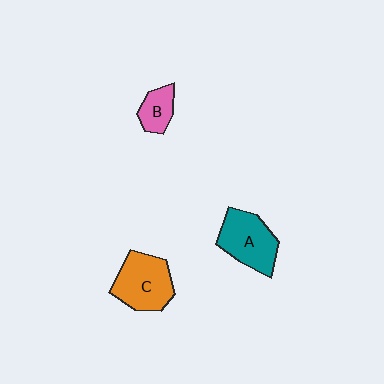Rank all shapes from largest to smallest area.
From largest to smallest: C (orange), A (teal), B (pink).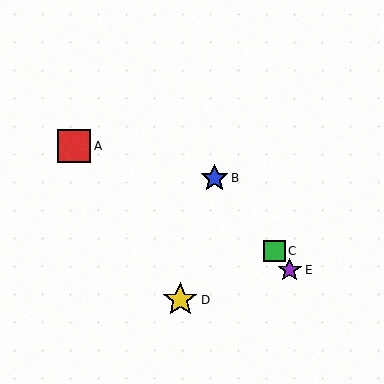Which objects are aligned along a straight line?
Objects B, C, E are aligned along a straight line.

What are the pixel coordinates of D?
Object D is at (180, 300).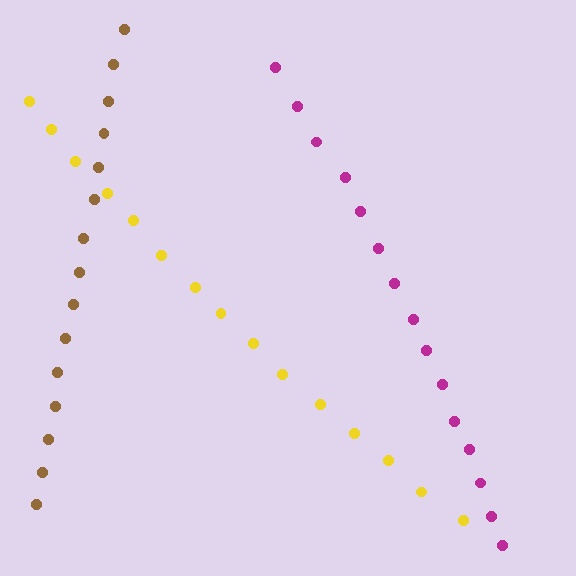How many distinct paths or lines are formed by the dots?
There are 3 distinct paths.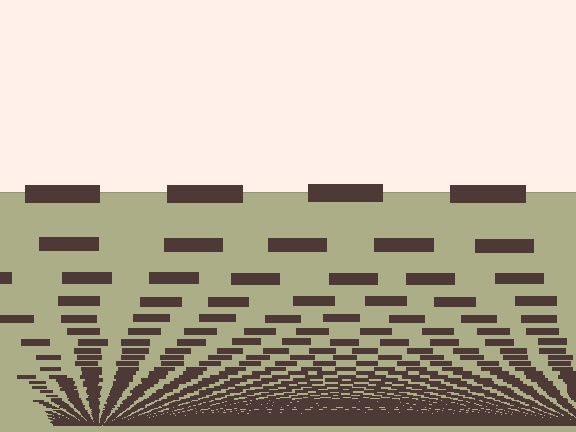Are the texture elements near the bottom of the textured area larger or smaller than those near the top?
Smaller. The gradient is inverted — elements near the bottom are smaller and denser.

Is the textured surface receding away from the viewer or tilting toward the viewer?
The surface appears to tilt toward the viewer. Texture elements get larger and sparser toward the top.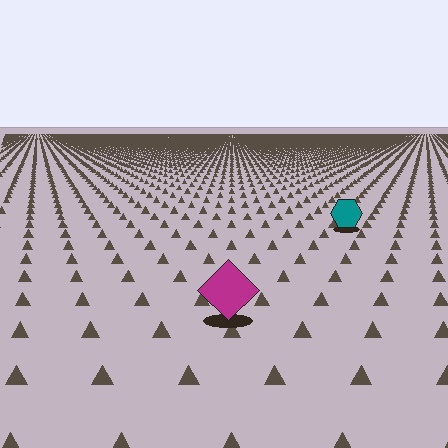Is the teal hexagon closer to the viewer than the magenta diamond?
No. The magenta diamond is closer — you can tell from the texture gradient: the ground texture is coarser near it.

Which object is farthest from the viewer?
The teal hexagon is farthest from the viewer. It appears smaller and the ground texture around it is denser.